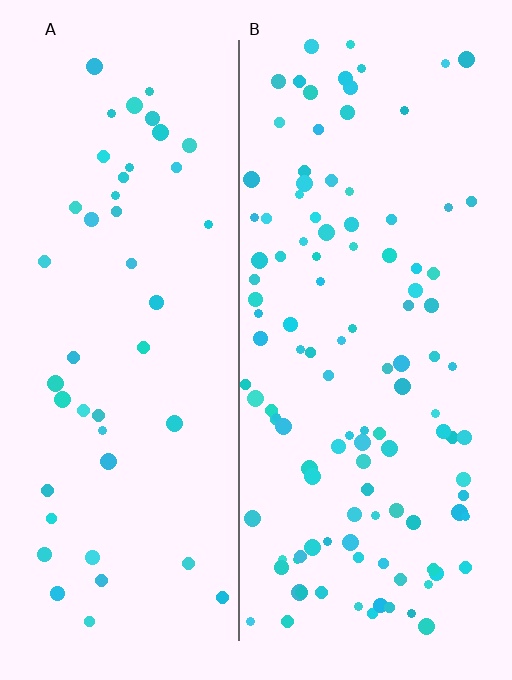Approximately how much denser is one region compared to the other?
Approximately 2.5× — region B over region A.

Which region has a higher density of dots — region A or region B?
B (the right).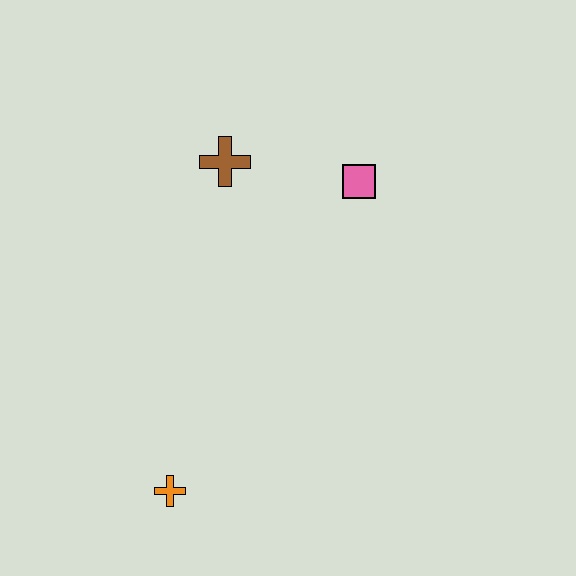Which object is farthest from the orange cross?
The pink square is farthest from the orange cross.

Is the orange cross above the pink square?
No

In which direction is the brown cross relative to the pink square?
The brown cross is to the left of the pink square.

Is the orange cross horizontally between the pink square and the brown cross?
No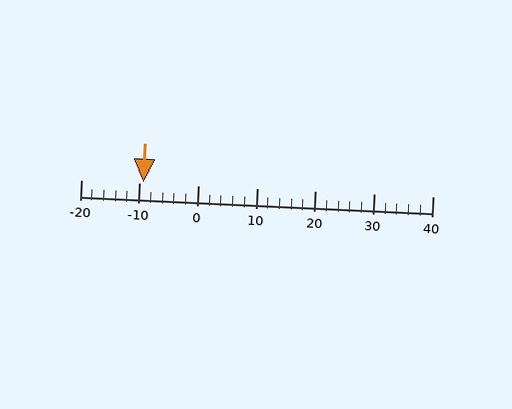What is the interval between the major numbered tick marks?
The major tick marks are spaced 10 units apart.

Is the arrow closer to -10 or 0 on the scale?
The arrow is closer to -10.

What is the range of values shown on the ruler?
The ruler shows values from -20 to 40.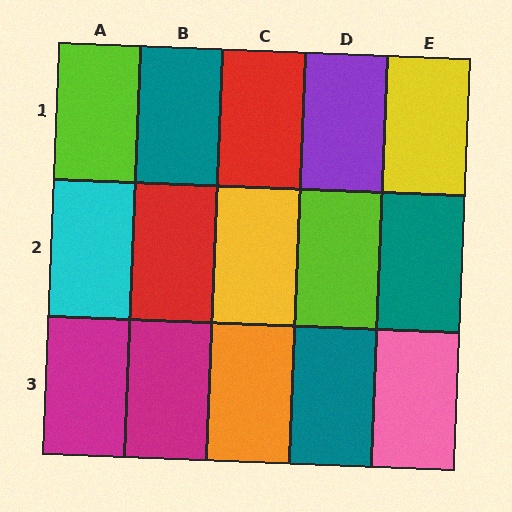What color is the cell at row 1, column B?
Teal.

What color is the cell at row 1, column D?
Purple.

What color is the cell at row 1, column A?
Lime.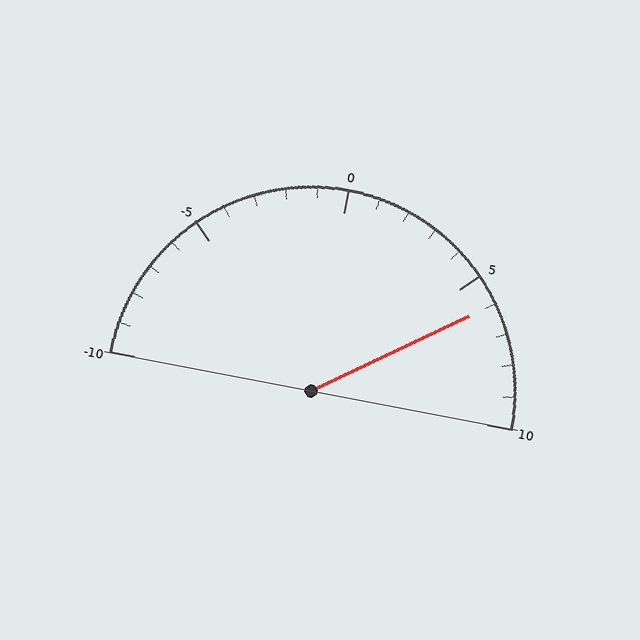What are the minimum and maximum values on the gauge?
The gauge ranges from -10 to 10.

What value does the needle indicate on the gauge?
The needle indicates approximately 6.